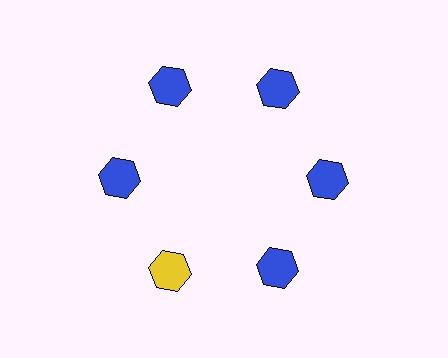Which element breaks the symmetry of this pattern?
The yellow hexagon at roughly the 7 o'clock position breaks the symmetry. All other shapes are blue hexagons.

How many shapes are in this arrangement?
There are 6 shapes arranged in a ring pattern.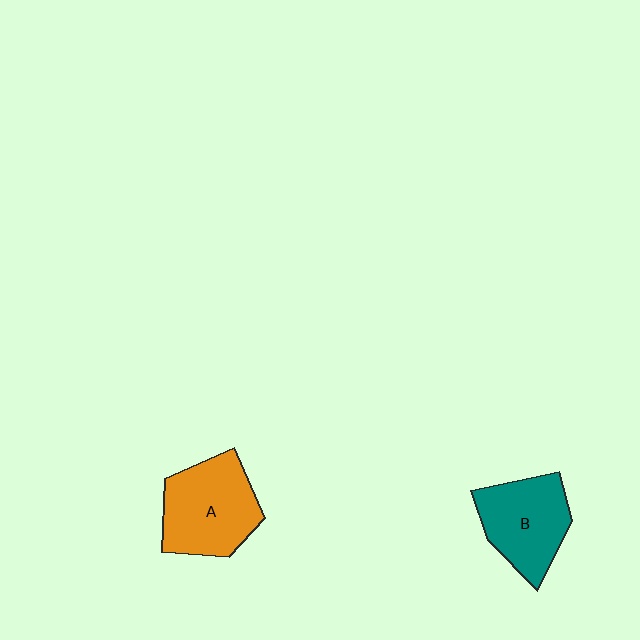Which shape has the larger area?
Shape A (orange).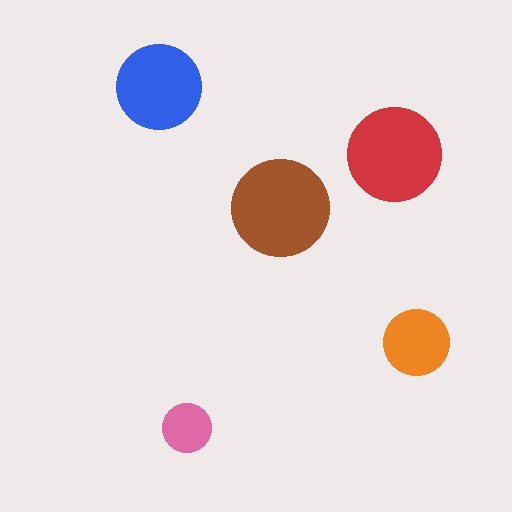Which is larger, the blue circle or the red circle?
The red one.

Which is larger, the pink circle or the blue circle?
The blue one.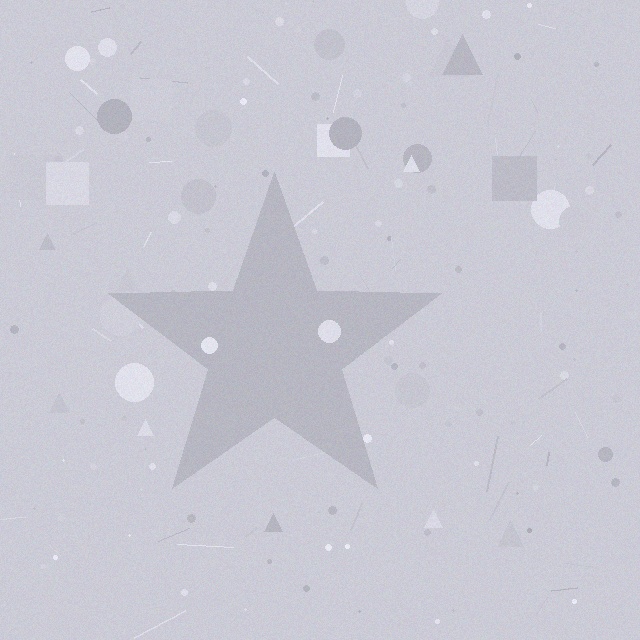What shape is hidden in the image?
A star is hidden in the image.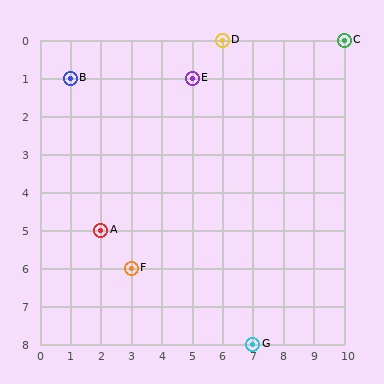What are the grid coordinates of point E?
Point E is at grid coordinates (5, 1).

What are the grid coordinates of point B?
Point B is at grid coordinates (1, 1).